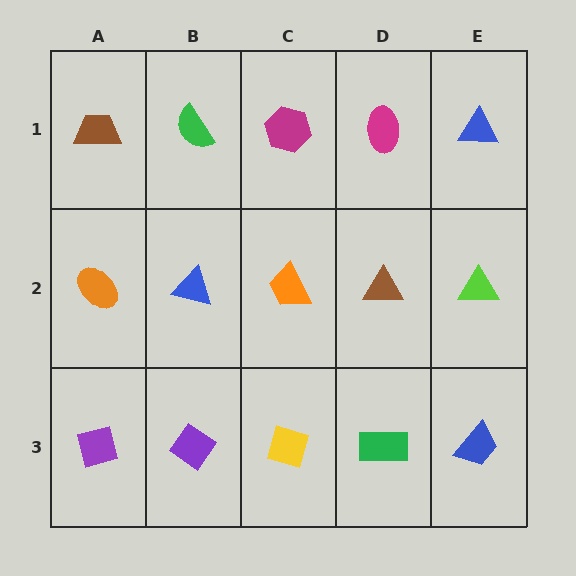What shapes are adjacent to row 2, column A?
A brown trapezoid (row 1, column A), a purple square (row 3, column A), a blue triangle (row 2, column B).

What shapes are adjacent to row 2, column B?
A green semicircle (row 1, column B), a purple diamond (row 3, column B), an orange ellipse (row 2, column A), an orange trapezoid (row 2, column C).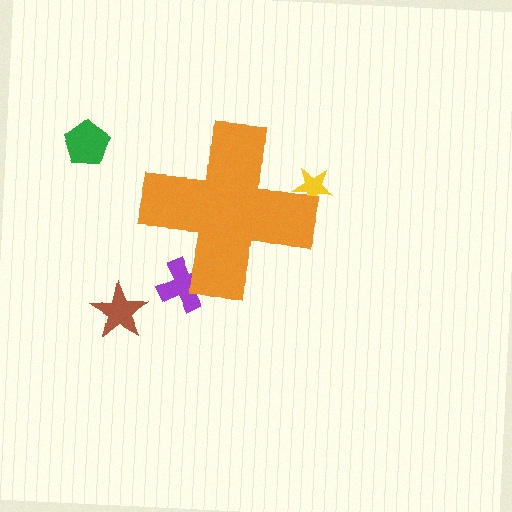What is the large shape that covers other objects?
An orange cross.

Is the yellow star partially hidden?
Yes, the yellow star is partially hidden behind the orange cross.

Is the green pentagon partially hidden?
No, the green pentagon is fully visible.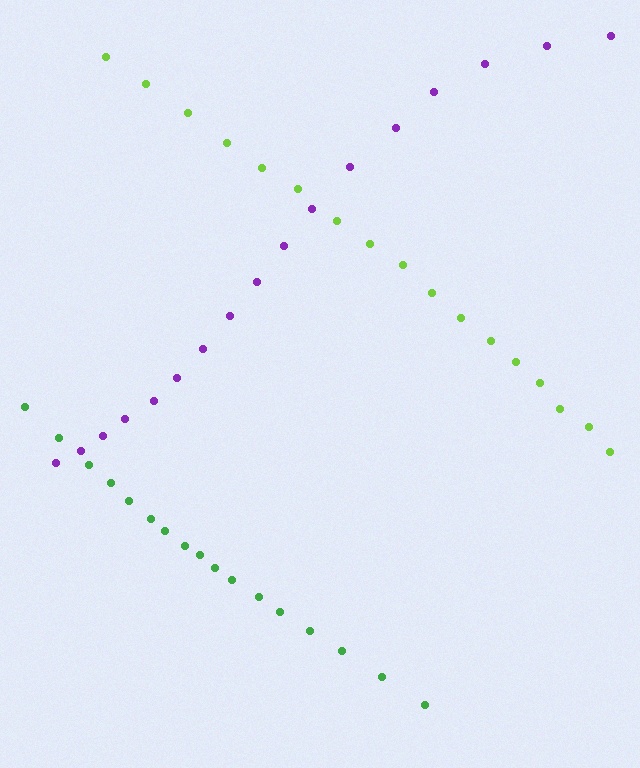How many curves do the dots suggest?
There are 3 distinct paths.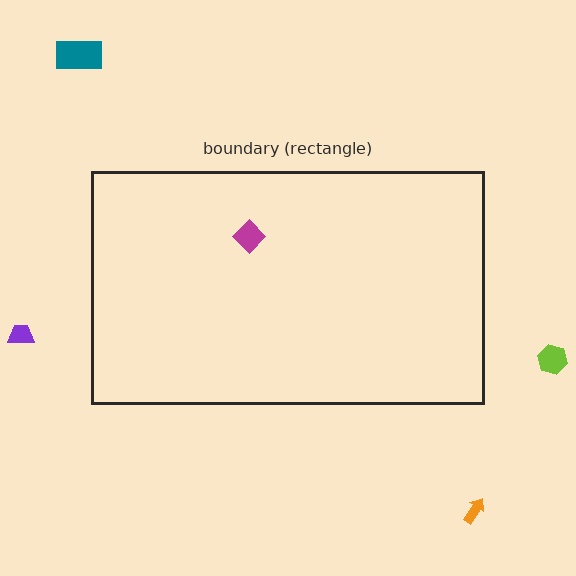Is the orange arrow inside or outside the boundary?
Outside.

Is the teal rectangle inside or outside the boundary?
Outside.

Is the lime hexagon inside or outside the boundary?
Outside.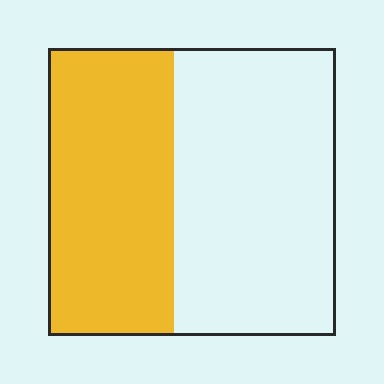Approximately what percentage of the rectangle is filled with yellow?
Approximately 45%.